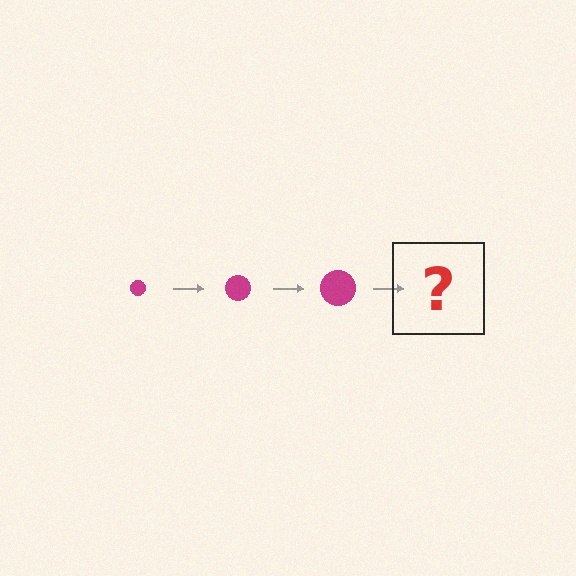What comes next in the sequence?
The next element should be a magenta circle, larger than the previous one.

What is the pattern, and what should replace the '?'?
The pattern is that the circle gets progressively larger each step. The '?' should be a magenta circle, larger than the previous one.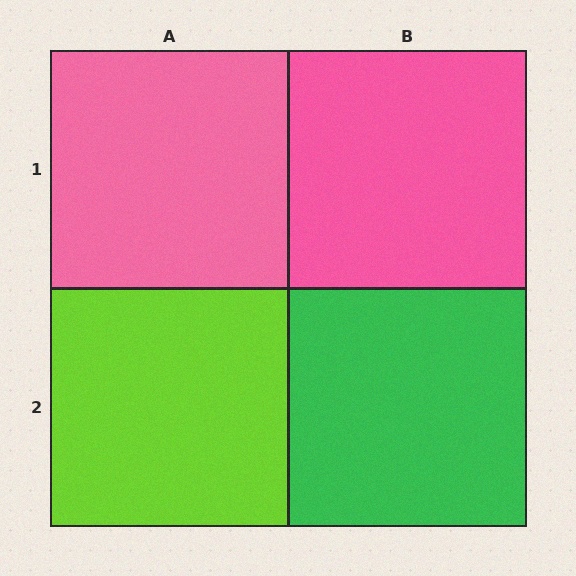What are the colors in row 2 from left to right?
Lime, green.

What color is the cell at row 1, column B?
Pink.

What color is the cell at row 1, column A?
Pink.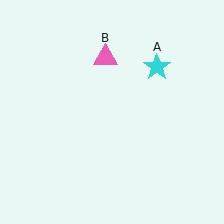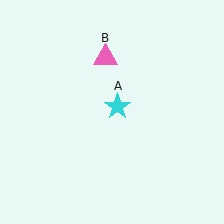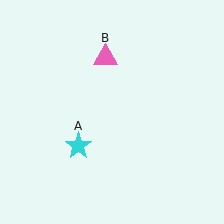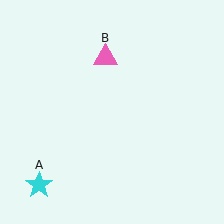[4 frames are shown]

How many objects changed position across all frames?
1 object changed position: cyan star (object A).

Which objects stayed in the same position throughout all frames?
Pink triangle (object B) remained stationary.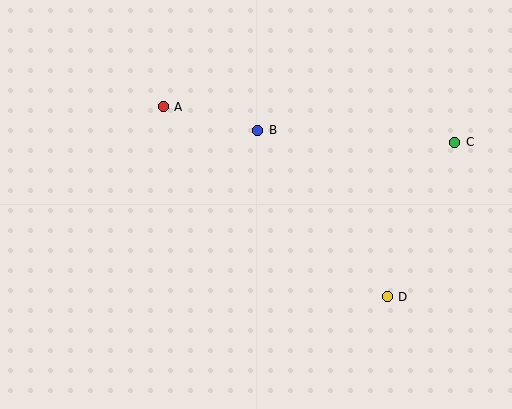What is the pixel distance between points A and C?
The distance between A and C is 294 pixels.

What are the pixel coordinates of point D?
Point D is at (387, 297).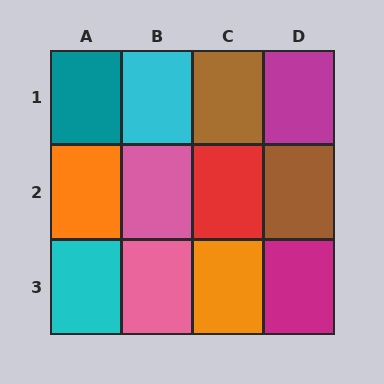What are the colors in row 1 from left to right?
Teal, cyan, brown, magenta.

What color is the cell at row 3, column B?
Pink.